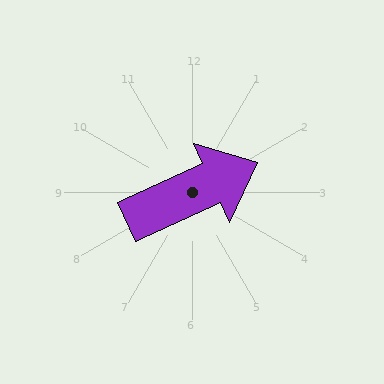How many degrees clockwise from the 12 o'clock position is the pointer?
Approximately 65 degrees.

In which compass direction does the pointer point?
Northeast.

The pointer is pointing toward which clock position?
Roughly 2 o'clock.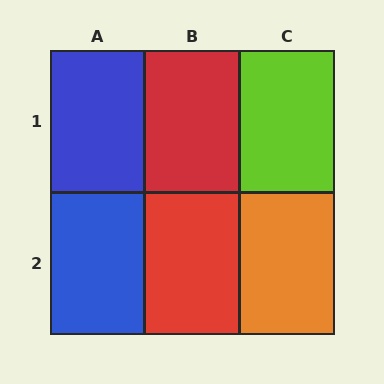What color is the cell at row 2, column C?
Orange.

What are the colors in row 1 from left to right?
Blue, red, lime.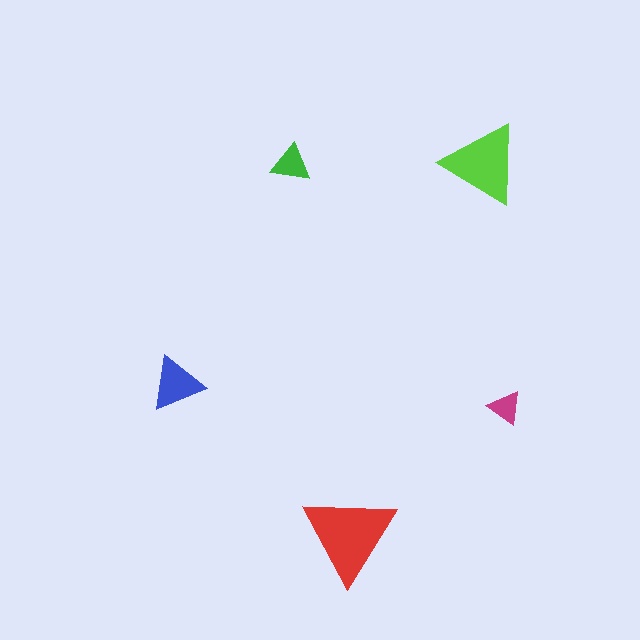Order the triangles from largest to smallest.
the red one, the lime one, the blue one, the green one, the magenta one.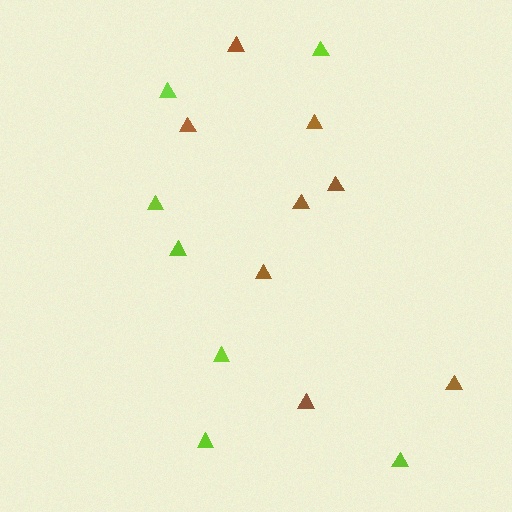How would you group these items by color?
There are 2 groups: one group of lime triangles (7) and one group of brown triangles (8).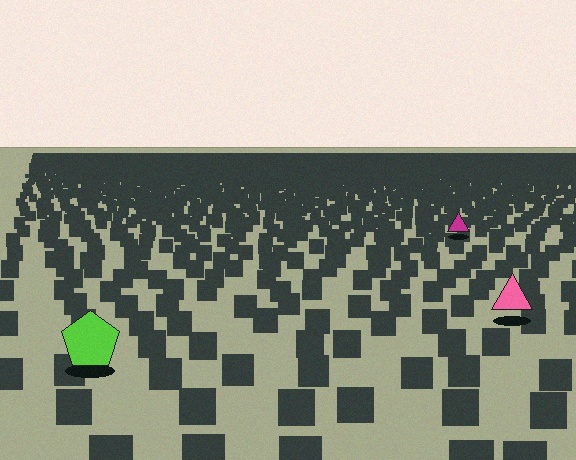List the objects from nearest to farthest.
From nearest to farthest: the lime pentagon, the pink triangle, the magenta triangle.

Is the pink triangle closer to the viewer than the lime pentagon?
No. The lime pentagon is closer — you can tell from the texture gradient: the ground texture is coarser near it.